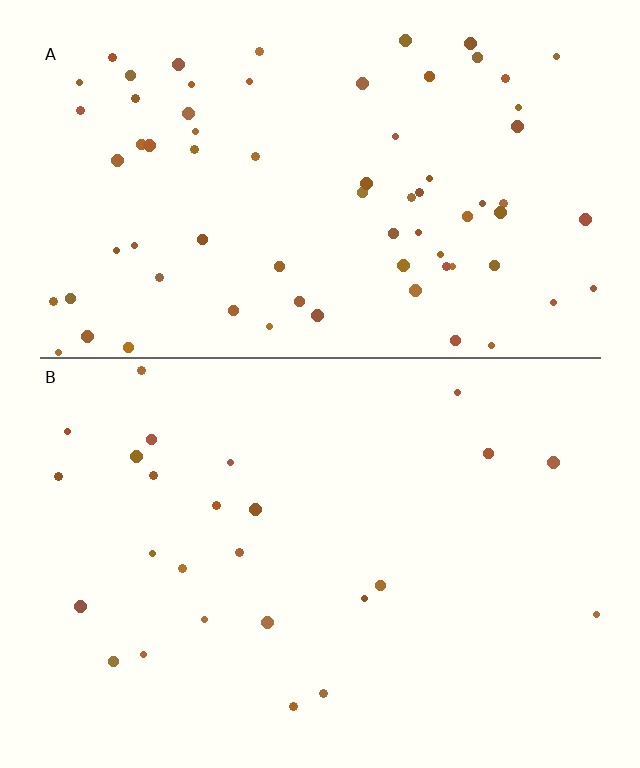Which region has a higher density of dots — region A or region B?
A (the top).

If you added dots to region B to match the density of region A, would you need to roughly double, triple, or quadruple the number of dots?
Approximately triple.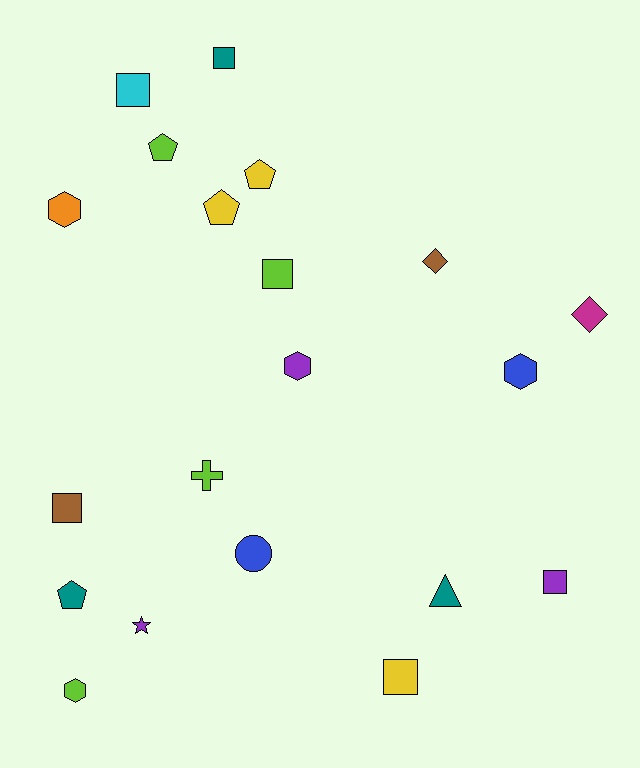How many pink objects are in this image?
There are no pink objects.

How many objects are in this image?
There are 20 objects.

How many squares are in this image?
There are 6 squares.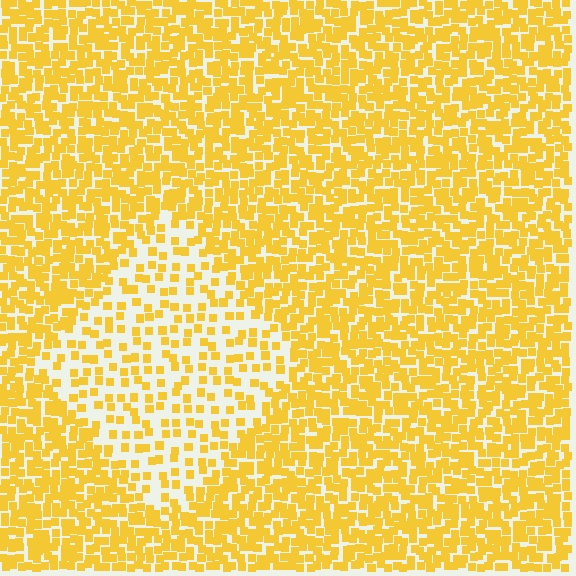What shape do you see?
I see a diamond.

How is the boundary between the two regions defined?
The boundary is defined by a change in element density (approximately 2.3x ratio). All elements are the same color, size, and shape.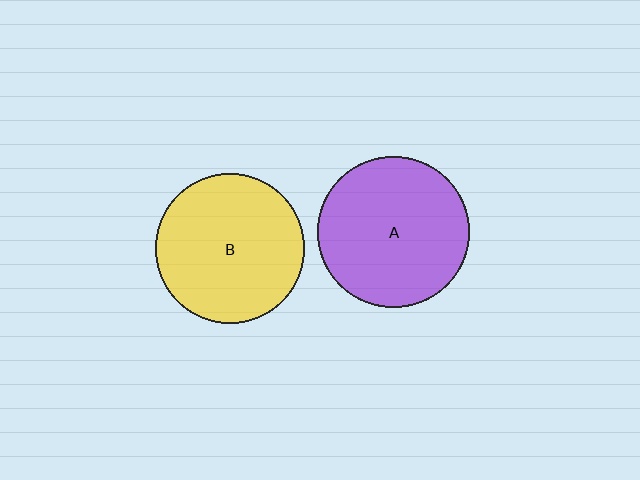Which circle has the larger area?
Circle A (purple).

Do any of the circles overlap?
No, none of the circles overlap.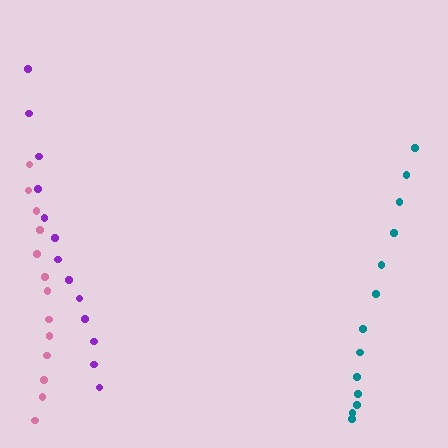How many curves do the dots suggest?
There are 3 distinct paths.